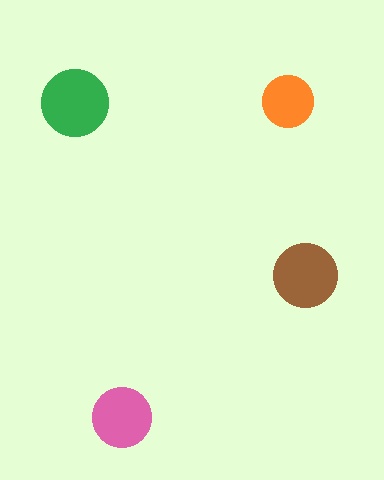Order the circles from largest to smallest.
the green one, the brown one, the pink one, the orange one.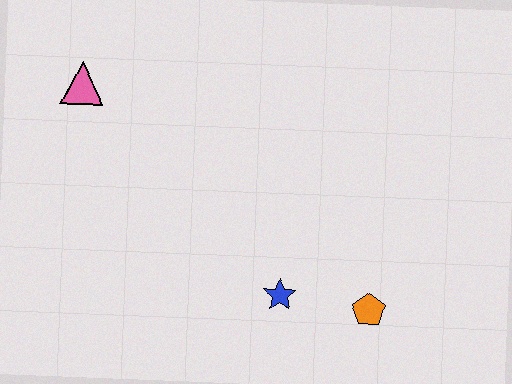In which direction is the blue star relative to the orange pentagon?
The blue star is to the left of the orange pentagon.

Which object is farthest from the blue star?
The pink triangle is farthest from the blue star.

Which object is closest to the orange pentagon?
The blue star is closest to the orange pentagon.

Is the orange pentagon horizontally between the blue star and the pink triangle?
No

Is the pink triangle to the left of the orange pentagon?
Yes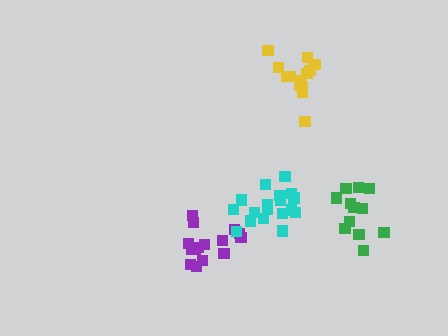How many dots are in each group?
Group 1: 15 dots, Group 2: 14 dots, Group 3: 18 dots, Group 4: 12 dots (59 total).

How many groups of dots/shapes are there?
There are 4 groups.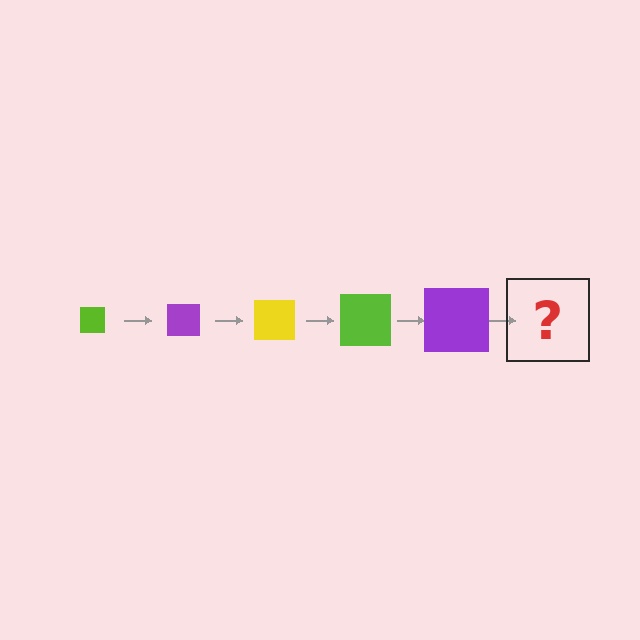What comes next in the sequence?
The next element should be a yellow square, larger than the previous one.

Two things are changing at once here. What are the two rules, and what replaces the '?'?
The two rules are that the square grows larger each step and the color cycles through lime, purple, and yellow. The '?' should be a yellow square, larger than the previous one.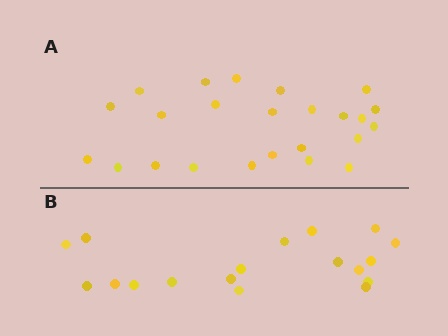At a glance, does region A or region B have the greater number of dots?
Region A (the top region) has more dots.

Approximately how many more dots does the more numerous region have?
Region A has about 6 more dots than region B.